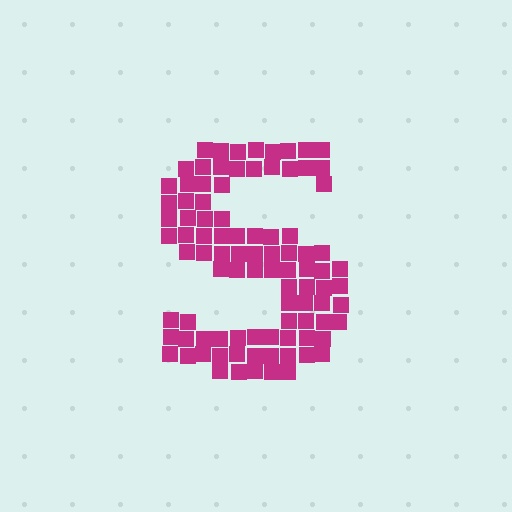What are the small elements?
The small elements are squares.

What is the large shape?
The large shape is the letter S.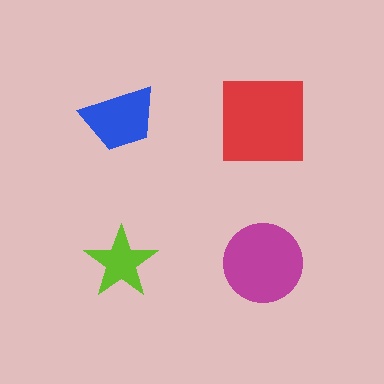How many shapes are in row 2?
2 shapes.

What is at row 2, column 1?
A lime star.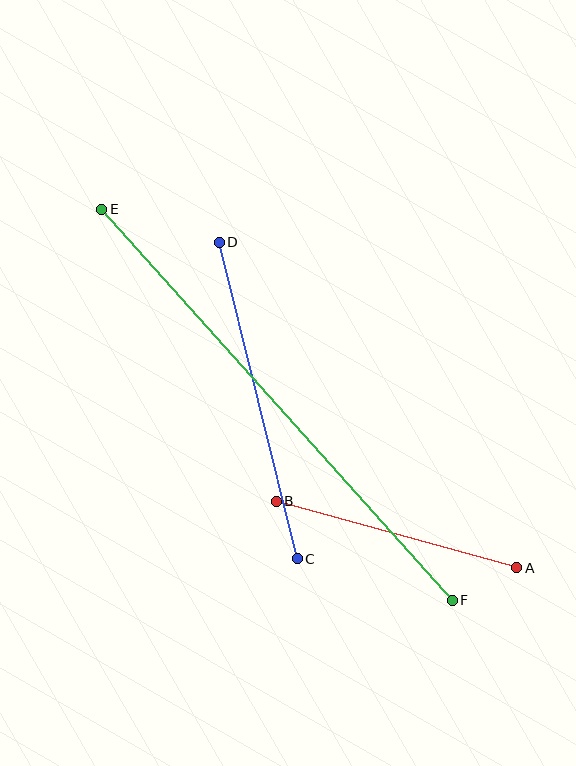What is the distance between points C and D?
The distance is approximately 326 pixels.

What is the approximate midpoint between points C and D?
The midpoint is at approximately (258, 401) pixels.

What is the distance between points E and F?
The distance is approximately 525 pixels.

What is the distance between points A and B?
The distance is approximately 250 pixels.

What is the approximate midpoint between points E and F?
The midpoint is at approximately (277, 405) pixels.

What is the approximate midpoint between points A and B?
The midpoint is at approximately (396, 535) pixels.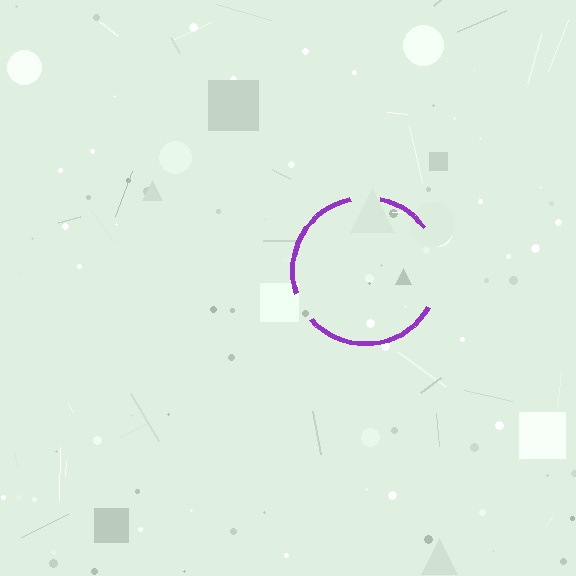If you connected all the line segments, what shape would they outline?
They would outline a circle.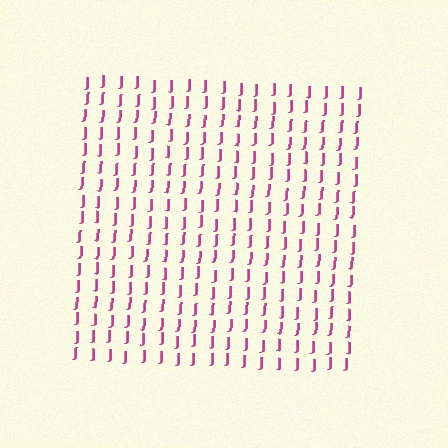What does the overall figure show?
The overall figure shows a square.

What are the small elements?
The small elements are letter J's.